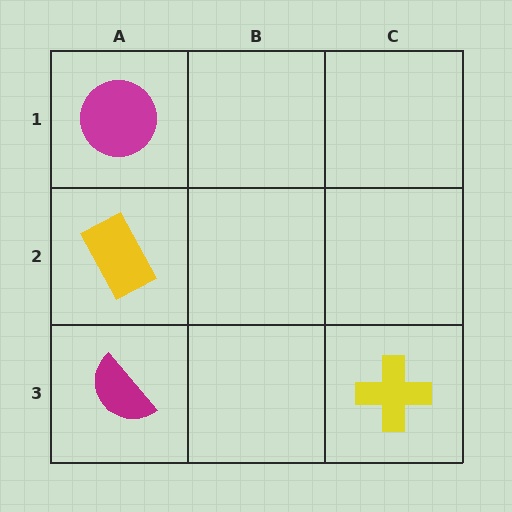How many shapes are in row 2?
1 shape.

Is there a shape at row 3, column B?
No, that cell is empty.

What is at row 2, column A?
A yellow rectangle.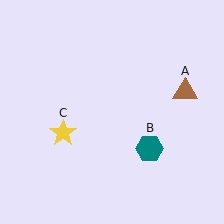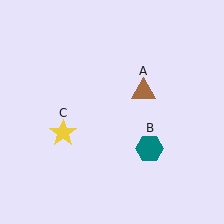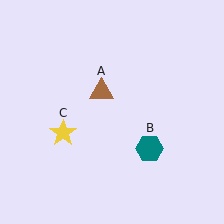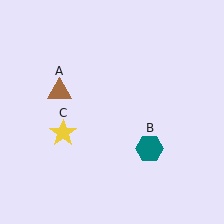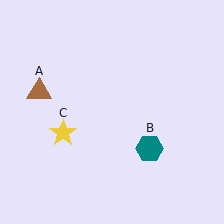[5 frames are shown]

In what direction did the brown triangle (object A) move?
The brown triangle (object A) moved left.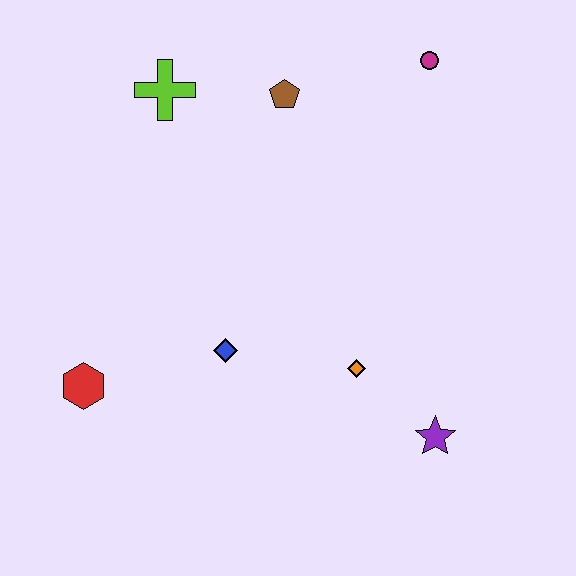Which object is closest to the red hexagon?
The blue diamond is closest to the red hexagon.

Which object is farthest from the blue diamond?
The magenta circle is farthest from the blue diamond.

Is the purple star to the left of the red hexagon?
No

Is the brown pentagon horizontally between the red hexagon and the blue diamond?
No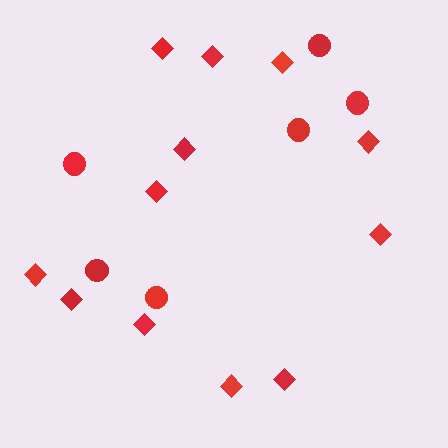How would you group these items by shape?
There are 2 groups: one group of circles (6) and one group of diamonds (12).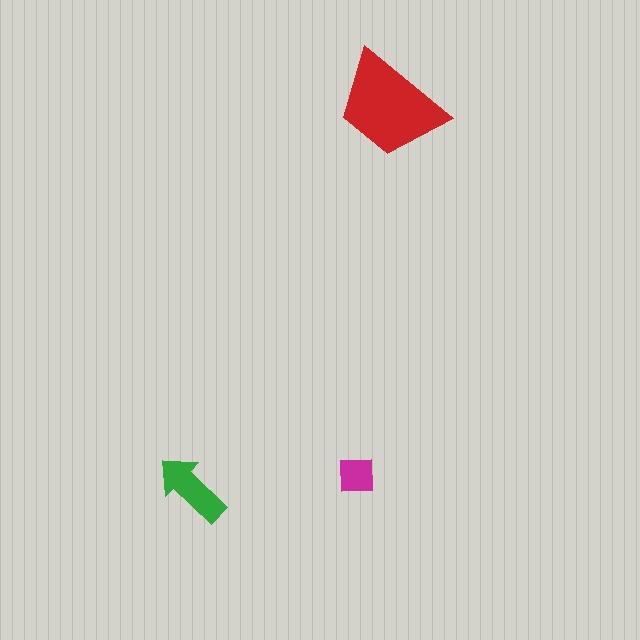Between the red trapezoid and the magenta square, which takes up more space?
The red trapezoid.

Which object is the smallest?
The magenta square.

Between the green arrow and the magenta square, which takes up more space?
The green arrow.